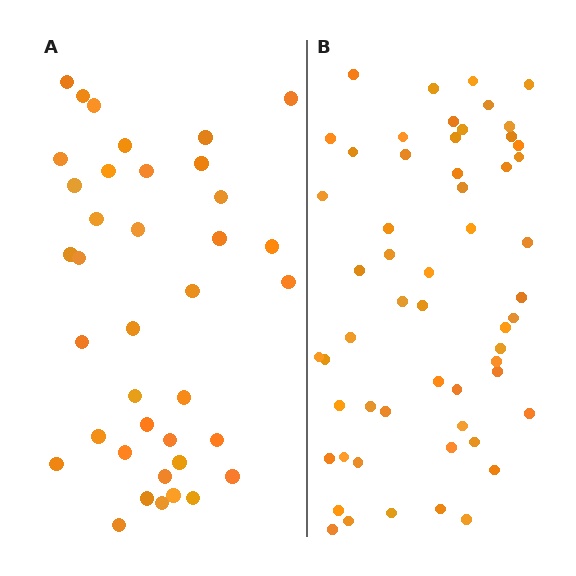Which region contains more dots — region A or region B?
Region B (the right region) has more dots.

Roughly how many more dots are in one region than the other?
Region B has approximately 20 more dots than region A.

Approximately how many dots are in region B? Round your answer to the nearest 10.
About 60 dots. (The exact count is 56, which rounds to 60.)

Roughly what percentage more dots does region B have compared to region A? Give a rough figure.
About 45% more.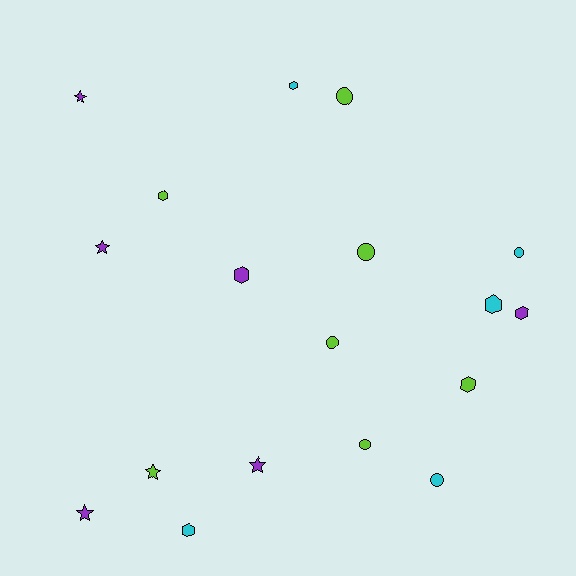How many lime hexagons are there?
There are 2 lime hexagons.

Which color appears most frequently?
Lime, with 7 objects.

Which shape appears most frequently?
Hexagon, with 7 objects.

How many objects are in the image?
There are 18 objects.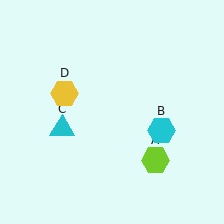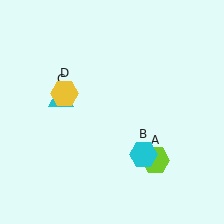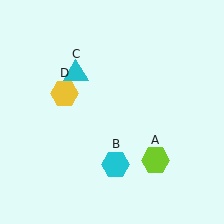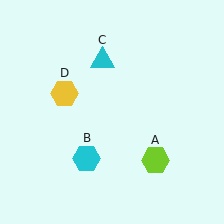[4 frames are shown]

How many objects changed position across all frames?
2 objects changed position: cyan hexagon (object B), cyan triangle (object C).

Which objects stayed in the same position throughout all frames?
Lime hexagon (object A) and yellow hexagon (object D) remained stationary.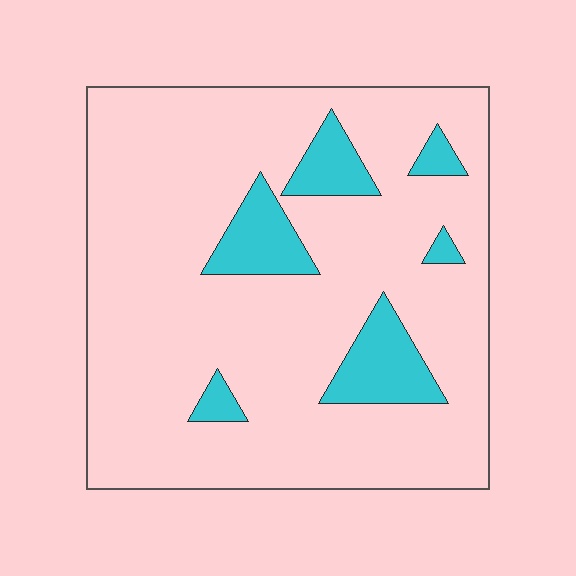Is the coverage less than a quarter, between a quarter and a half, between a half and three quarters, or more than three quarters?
Less than a quarter.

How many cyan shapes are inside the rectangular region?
6.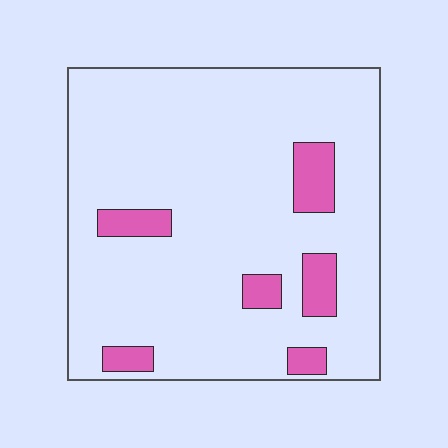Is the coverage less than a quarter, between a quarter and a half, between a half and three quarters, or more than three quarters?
Less than a quarter.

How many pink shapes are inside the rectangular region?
6.